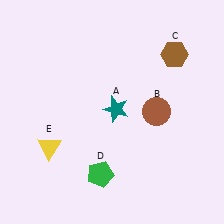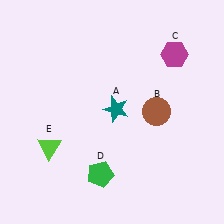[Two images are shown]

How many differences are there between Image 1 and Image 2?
There are 2 differences between the two images.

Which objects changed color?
C changed from brown to magenta. E changed from yellow to lime.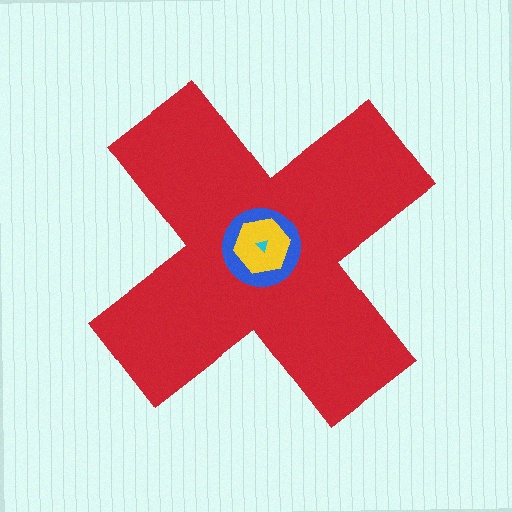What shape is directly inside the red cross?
The blue circle.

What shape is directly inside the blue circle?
The yellow hexagon.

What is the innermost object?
The cyan triangle.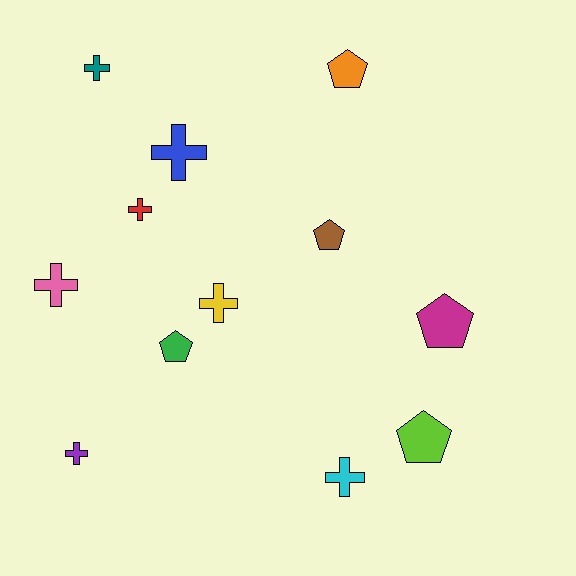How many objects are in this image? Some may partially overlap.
There are 12 objects.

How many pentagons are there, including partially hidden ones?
There are 5 pentagons.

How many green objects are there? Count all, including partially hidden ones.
There is 1 green object.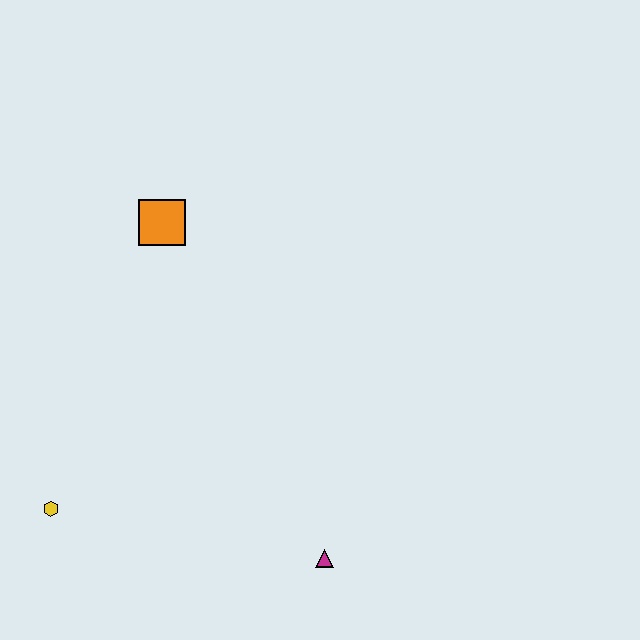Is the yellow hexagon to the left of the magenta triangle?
Yes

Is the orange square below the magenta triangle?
No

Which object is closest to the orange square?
The yellow hexagon is closest to the orange square.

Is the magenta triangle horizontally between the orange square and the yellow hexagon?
No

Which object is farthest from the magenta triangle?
The orange square is farthest from the magenta triangle.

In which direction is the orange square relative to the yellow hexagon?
The orange square is above the yellow hexagon.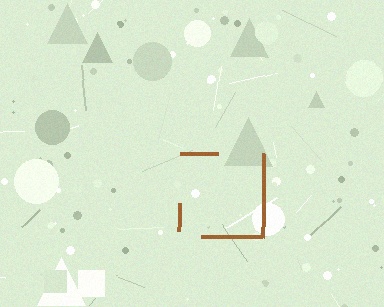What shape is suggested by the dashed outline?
The dashed outline suggests a square.